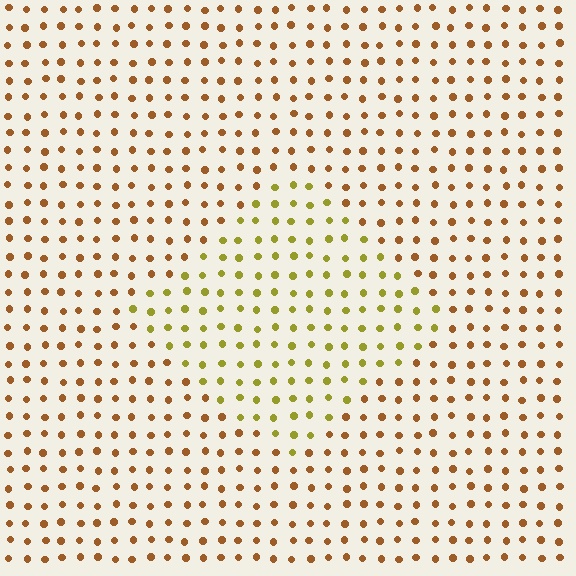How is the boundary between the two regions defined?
The boundary is defined purely by a slight shift in hue (about 37 degrees). Spacing, size, and orientation are identical on both sides.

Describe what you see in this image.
The image is filled with small brown elements in a uniform arrangement. A diamond-shaped region is visible where the elements are tinted to a slightly different hue, forming a subtle color boundary.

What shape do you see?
I see a diamond.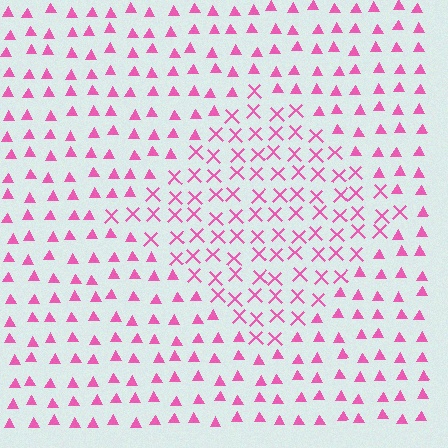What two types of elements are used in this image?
The image uses X marks inside the diamond region and triangles outside it.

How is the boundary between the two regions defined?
The boundary is defined by a change in element shape: X marks inside vs. triangles outside. All elements share the same color and spacing.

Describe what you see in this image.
The image is filled with small pink elements arranged in a uniform grid. A diamond-shaped region contains X marks, while the surrounding area contains triangles. The boundary is defined purely by the change in element shape.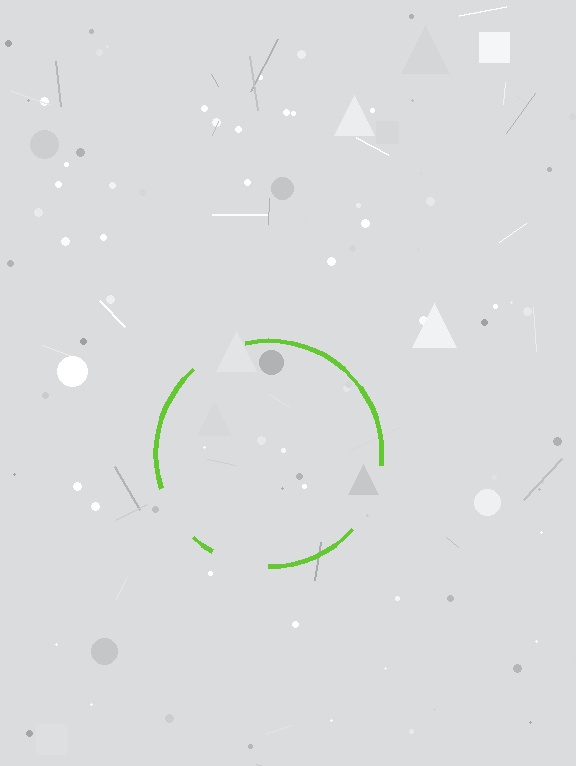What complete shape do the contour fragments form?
The contour fragments form a circle.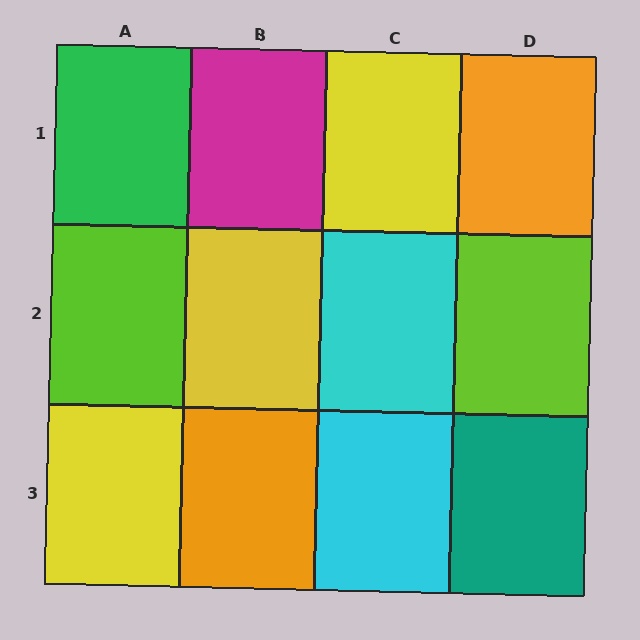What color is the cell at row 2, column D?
Lime.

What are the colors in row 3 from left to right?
Yellow, orange, cyan, teal.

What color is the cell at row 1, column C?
Yellow.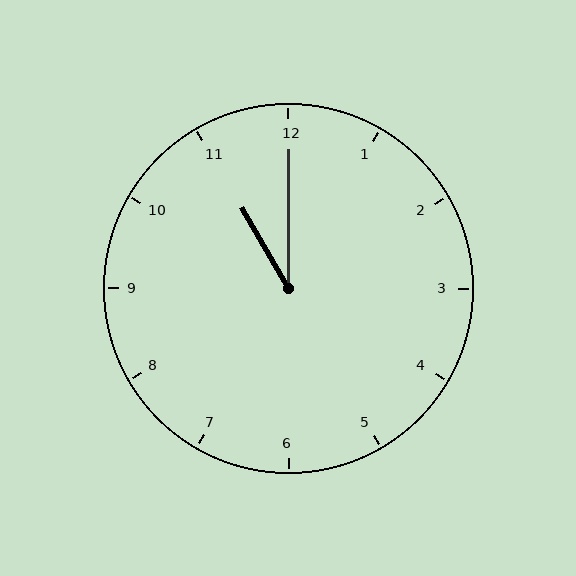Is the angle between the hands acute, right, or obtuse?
It is acute.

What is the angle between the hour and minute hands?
Approximately 30 degrees.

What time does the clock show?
11:00.